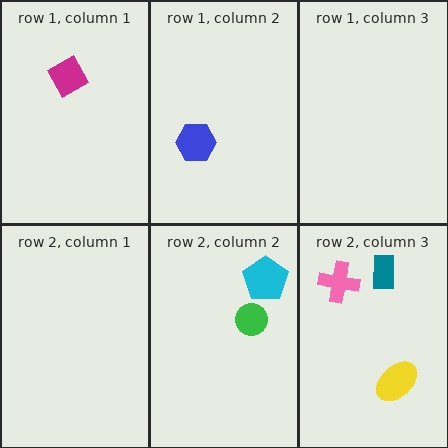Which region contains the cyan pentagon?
The row 2, column 2 region.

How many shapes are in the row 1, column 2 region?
1.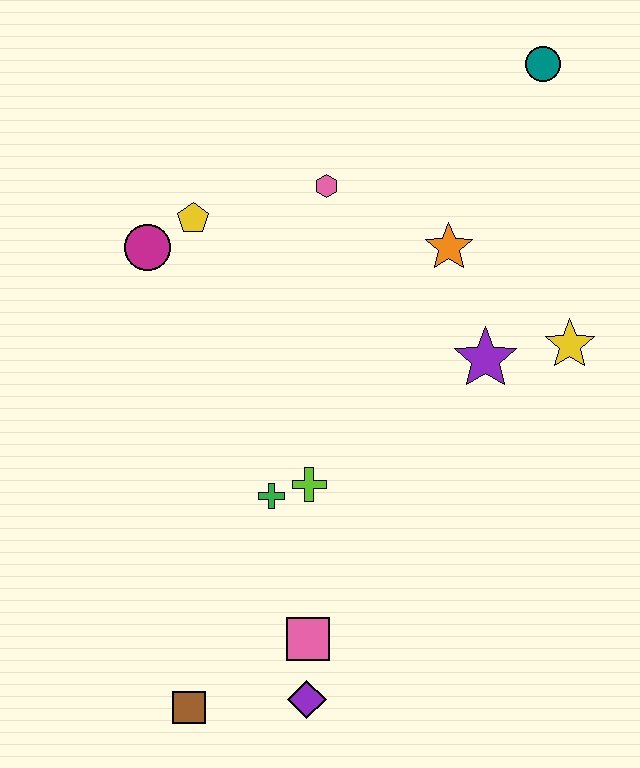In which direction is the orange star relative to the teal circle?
The orange star is below the teal circle.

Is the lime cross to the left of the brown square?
No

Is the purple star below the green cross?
No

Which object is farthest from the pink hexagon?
The brown square is farthest from the pink hexagon.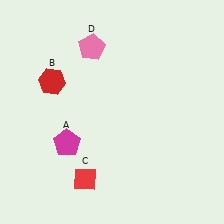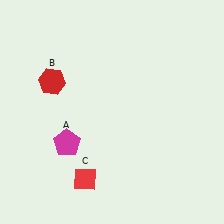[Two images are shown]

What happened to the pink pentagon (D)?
The pink pentagon (D) was removed in Image 2. It was in the top-left area of Image 1.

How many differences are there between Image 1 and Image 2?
There is 1 difference between the two images.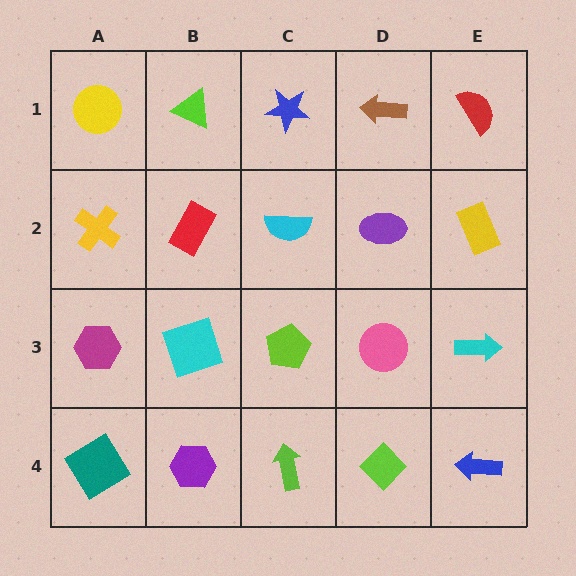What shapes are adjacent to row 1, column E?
A yellow rectangle (row 2, column E), a brown arrow (row 1, column D).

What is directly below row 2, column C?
A lime pentagon.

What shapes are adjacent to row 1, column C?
A cyan semicircle (row 2, column C), a lime triangle (row 1, column B), a brown arrow (row 1, column D).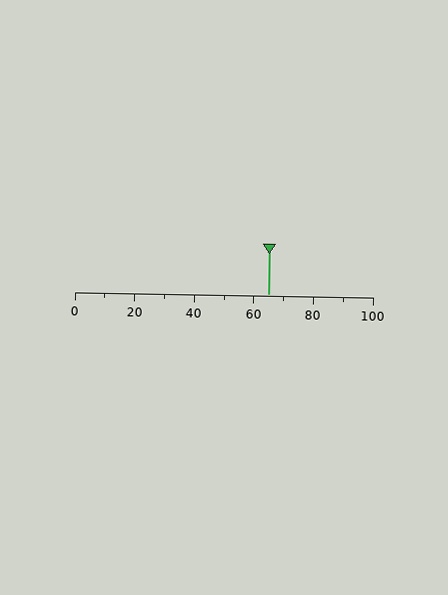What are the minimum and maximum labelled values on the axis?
The axis runs from 0 to 100.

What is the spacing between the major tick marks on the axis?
The major ticks are spaced 20 apart.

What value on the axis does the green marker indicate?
The marker indicates approximately 65.